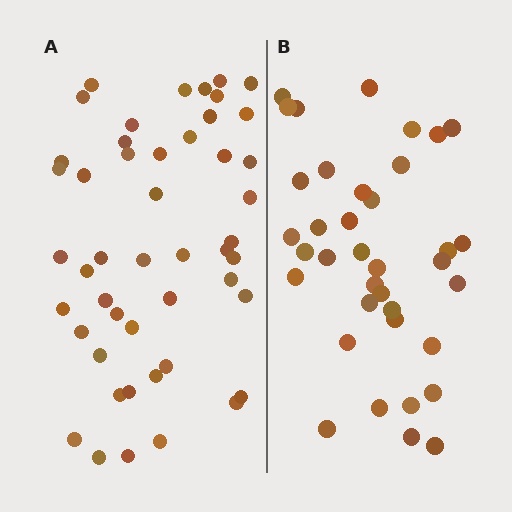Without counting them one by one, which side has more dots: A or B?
Region A (the left region) has more dots.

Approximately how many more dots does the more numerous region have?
Region A has roughly 12 or so more dots than region B.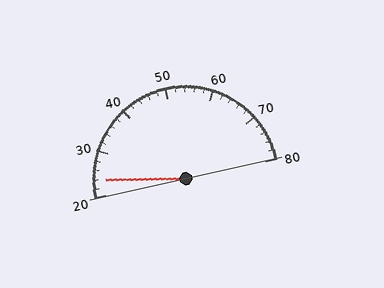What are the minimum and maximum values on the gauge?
The gauge ranges from 20 to 80.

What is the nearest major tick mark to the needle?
The nearest major tick mark is 20.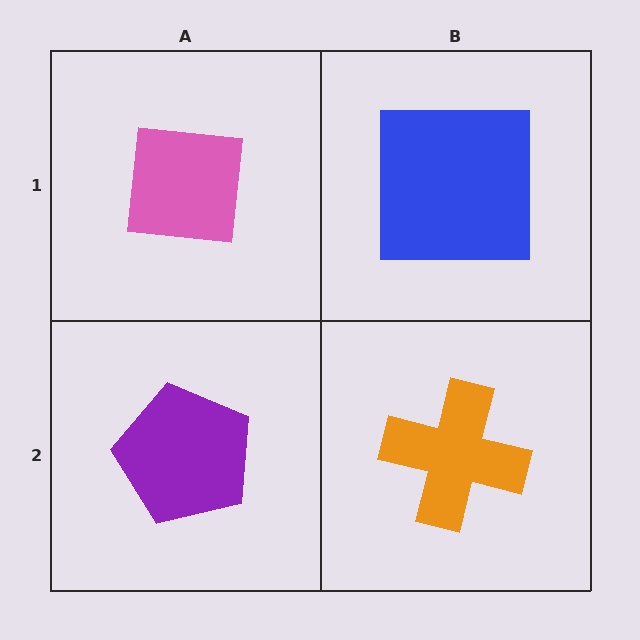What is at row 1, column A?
A pink square.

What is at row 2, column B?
An orange cross.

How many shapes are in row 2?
2 shapes.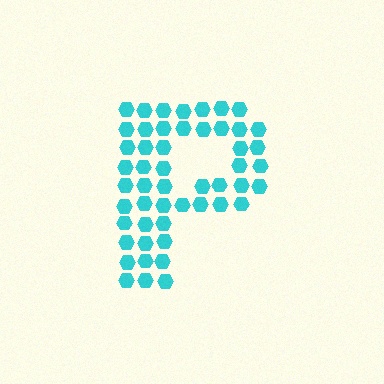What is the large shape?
The large shape is the letter P.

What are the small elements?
The small elements are hexagons.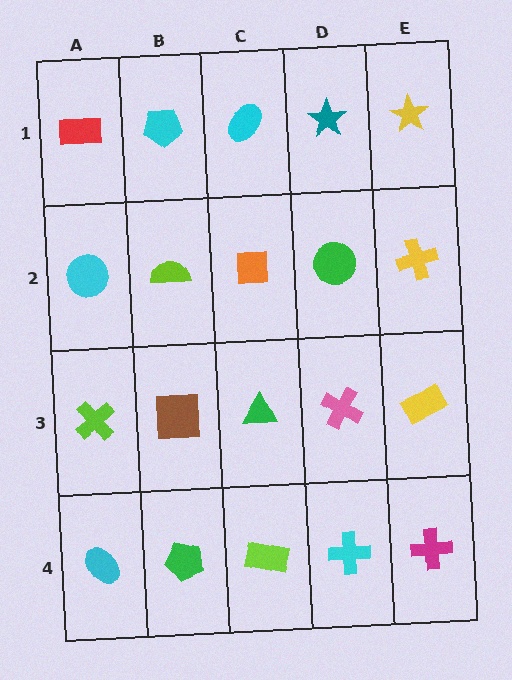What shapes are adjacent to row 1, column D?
A green circle (row 2, column D), a cyan ellipse (row 1, column C), a yellow star (row 1, column E).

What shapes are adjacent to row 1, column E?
A yellow cross (row 2, column E), a teal star (row 1, column D).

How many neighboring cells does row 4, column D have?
3.